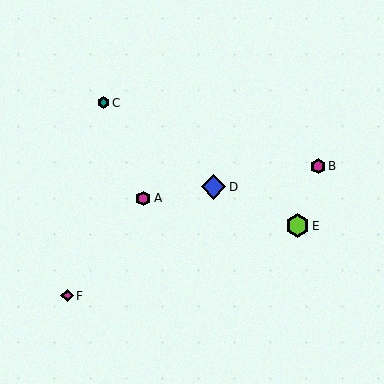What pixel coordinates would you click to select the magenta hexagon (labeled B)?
Click at (318, 166) to select the magenta hexagon B.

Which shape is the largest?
The blue diamond (labeled D) is the largest.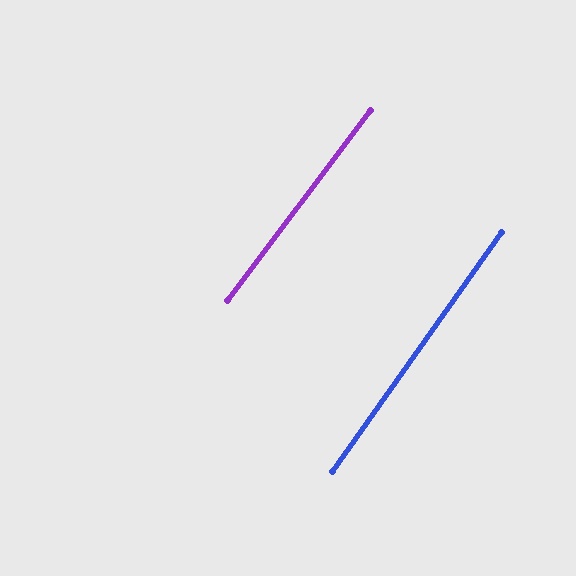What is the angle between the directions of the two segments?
Approximately 2 degrees.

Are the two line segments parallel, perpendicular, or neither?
Parallel — their directions differ by only 1.7°.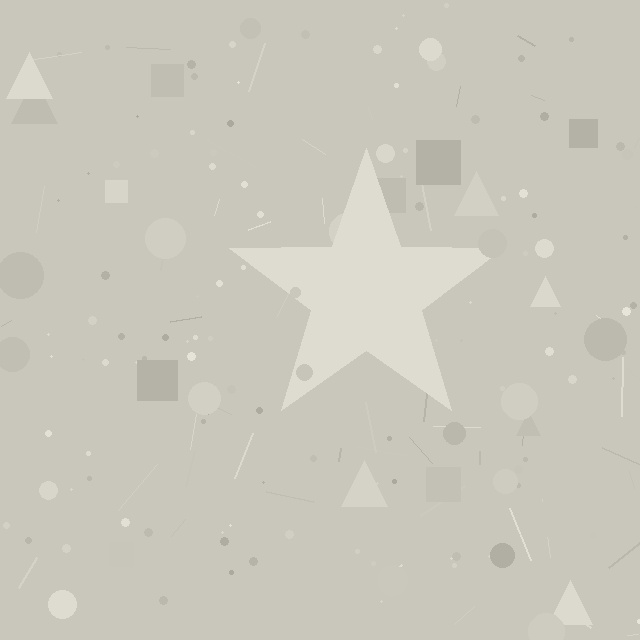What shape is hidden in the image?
A star is hidden in the image.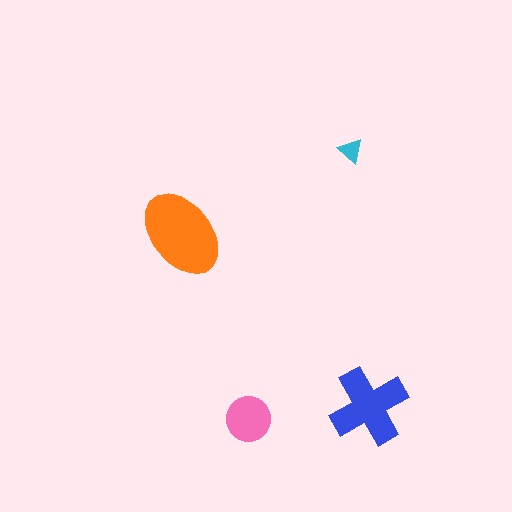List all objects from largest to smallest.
The orange ellipse, the blue cross, the pink circle, the cyan triangle.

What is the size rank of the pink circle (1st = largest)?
3rd.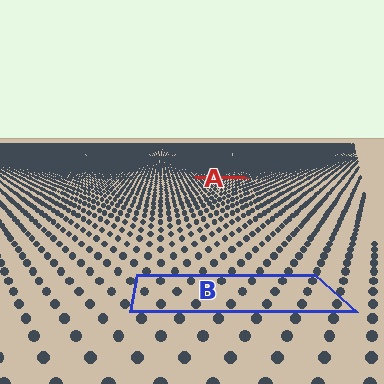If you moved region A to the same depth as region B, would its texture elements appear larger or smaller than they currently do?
They would appear larger. At a closer depth, the same texture elements are projected at a bigger on-screen size.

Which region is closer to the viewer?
Region B is closer. The texture elements there are larger and more spread out.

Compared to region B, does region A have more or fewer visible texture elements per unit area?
Region A has more texture elements per unit area — they are packed more densely because it is farther away.